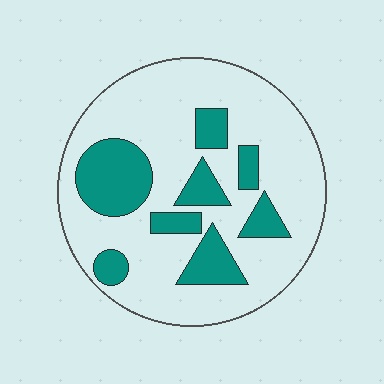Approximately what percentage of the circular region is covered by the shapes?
Approximately 25%.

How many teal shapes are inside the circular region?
8.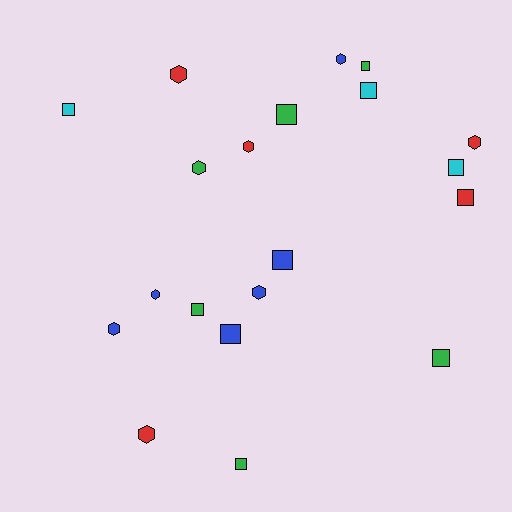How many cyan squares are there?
There are 3 cyan squares.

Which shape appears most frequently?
Square, with 11 objects.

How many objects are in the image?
There are 20 objects.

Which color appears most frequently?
Green, with 6 objects.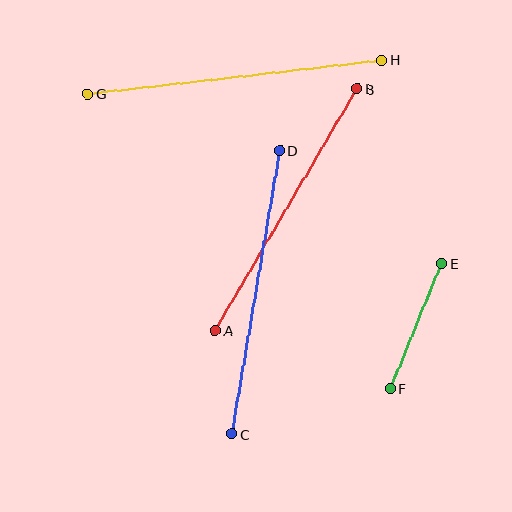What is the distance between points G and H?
The distance is approximately 296 pixels.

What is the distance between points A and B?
The distance is approximately 280 pixels.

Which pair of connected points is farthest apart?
Points G and H are farthest apart.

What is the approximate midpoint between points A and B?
The midpoint is at approximately (286, 210) pixels.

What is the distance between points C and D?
The distance is approximately 288 pixels.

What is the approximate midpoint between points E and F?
The midpoint is at approximately (416, 326) pixels.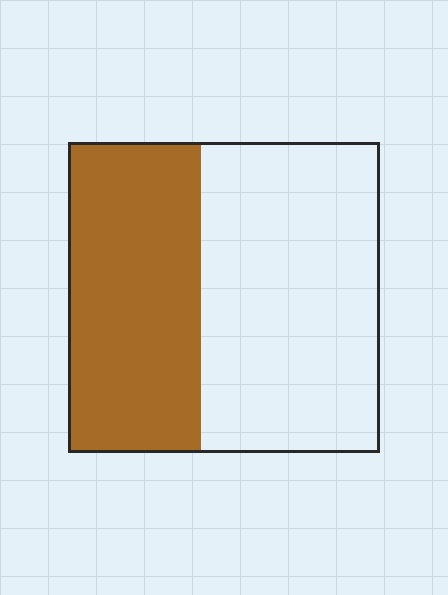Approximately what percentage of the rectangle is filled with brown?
Approximately 45%.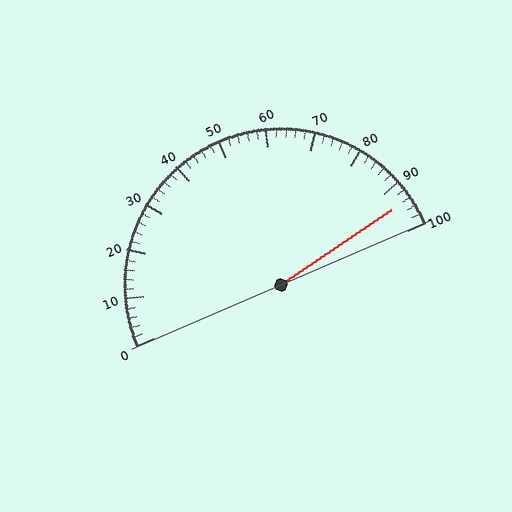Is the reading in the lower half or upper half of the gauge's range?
The reading is in the upper half of the range (0 to 100).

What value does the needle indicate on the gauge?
The needle indicates approximately 94.